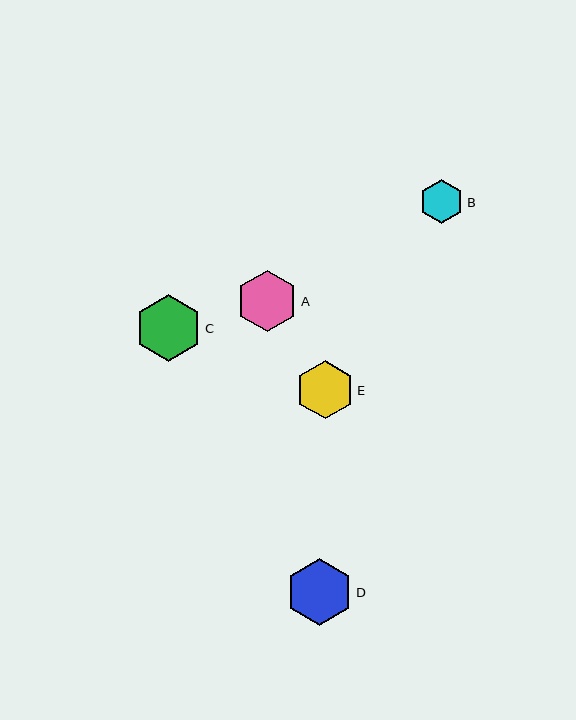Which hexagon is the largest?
Hexagon C is the largest with a size of approximately 67 pixels.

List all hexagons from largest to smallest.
From largest to smallest: C, D, A, E, B.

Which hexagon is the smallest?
Hexagon B is the smallest with a size of approximately 45 pixels.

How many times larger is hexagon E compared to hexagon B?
Hexagon E is approximately 1.3 times the size of hexagon B.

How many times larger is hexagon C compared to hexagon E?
Hexagon C is approximately 1.1 times the size of hexagon E.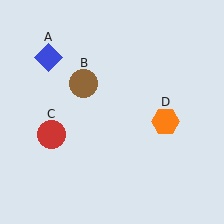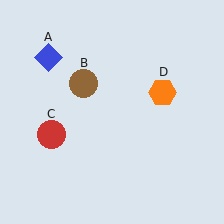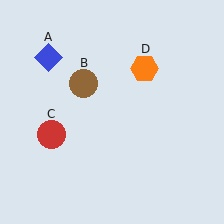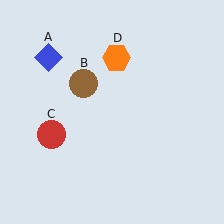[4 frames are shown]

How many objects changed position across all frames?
1 object changed position: orange hexagon (object D).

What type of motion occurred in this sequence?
The orange hexagon (object D) rotated counterclockwise around the center of the scene.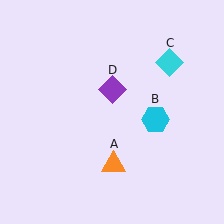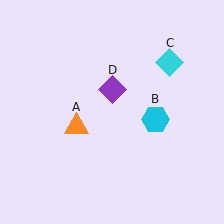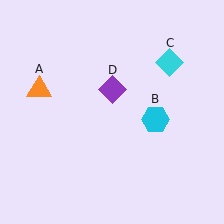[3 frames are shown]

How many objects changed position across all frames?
1 object changed position: orange triangle (object A).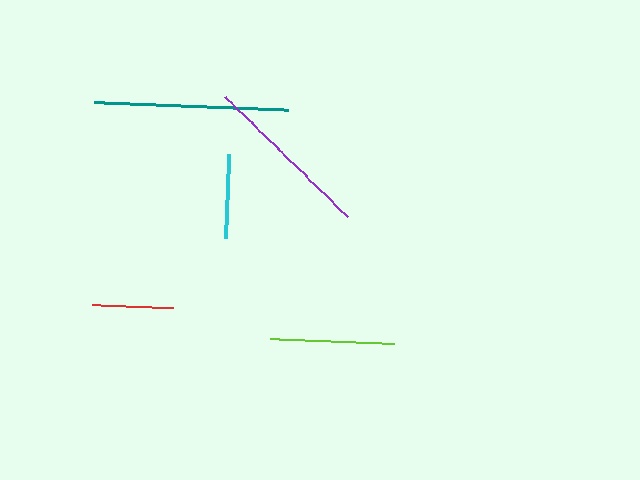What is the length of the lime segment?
The lime segment is approximately 124 pixels long.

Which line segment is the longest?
The teal line is the longest at approximately 195 pixels.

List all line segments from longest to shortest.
From longest to shortest: teal, purple, lime, cyan, red.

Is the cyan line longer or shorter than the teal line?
The teal line is longer than the cyan line.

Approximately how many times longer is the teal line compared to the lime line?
The teal line is approximately 1.6 times the length of the lime line.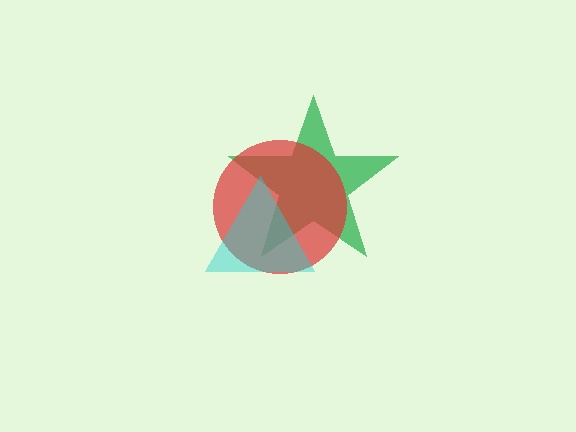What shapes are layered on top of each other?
The layered shapes are: a green star, a red circle, a cyan triangle.